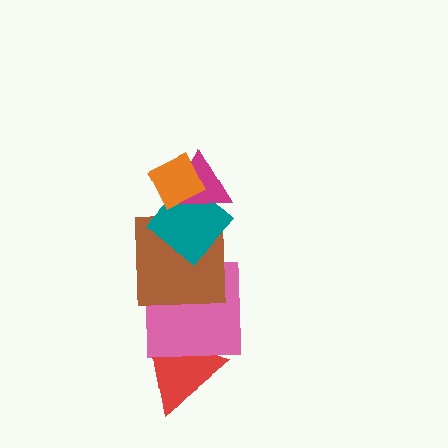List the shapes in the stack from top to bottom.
From top to bottom: the orange diamond, the magenta triangle, the teal diamond, the brown square, the pink square, the red triangle.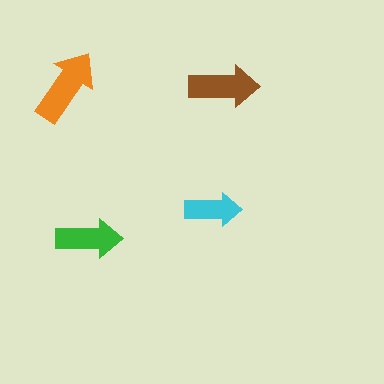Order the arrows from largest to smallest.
the orange one, the brown one, the green one, the cyan one.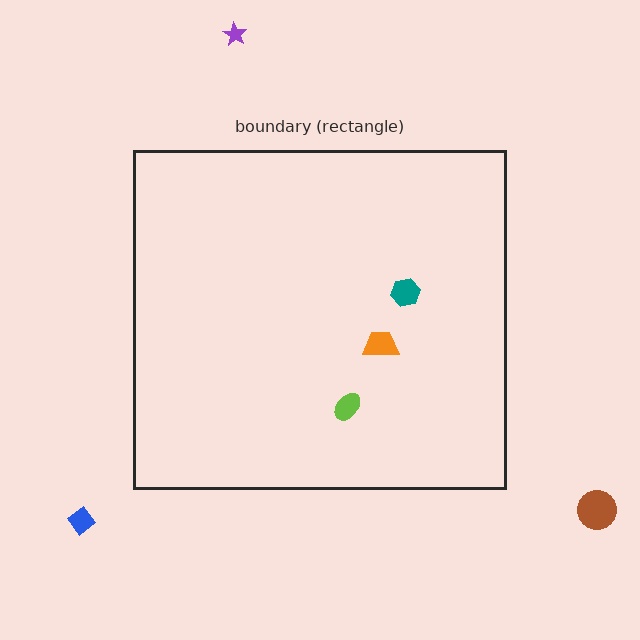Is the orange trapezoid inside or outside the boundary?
Inside.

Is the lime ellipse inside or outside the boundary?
Inside.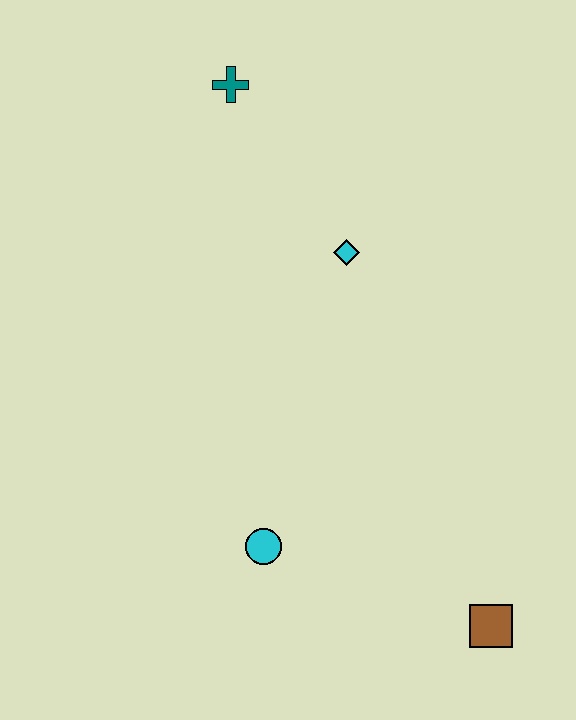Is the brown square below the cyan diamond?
Yes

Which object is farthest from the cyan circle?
The teal cross is farthest from the cyan circle.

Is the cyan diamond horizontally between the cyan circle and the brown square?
Yes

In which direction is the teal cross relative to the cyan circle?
The teal cross is above the cyan circle.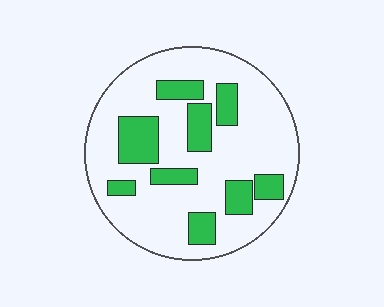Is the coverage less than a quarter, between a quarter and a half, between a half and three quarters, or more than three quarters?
Less than a quarter.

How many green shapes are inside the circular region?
9.